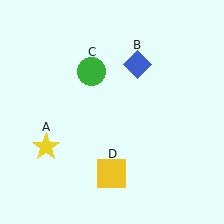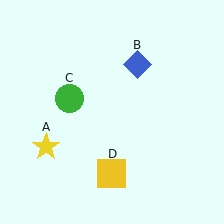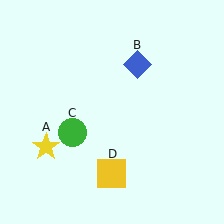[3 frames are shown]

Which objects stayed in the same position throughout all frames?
Yellow star (object A) and blue diamond (object B) and yellow square (object D) remained stationary.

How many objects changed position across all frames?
1 object changed position: green circle (object C).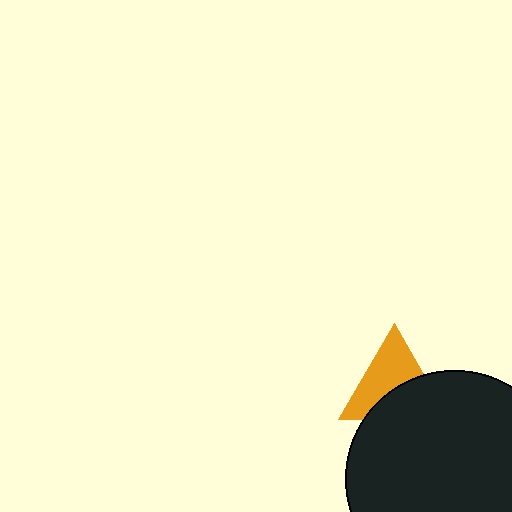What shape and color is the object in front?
The object in front is a black circle.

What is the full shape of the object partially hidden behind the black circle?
The partially hidden object is an orange triangle.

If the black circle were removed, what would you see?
You would see the complete orange triangle.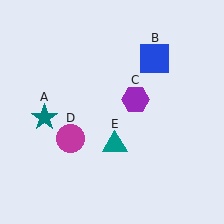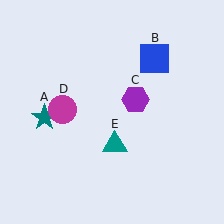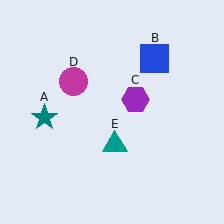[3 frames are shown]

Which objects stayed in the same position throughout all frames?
Teal star (object A) and blue square (object B) and purple hexagon (object C) and teal triangle (object E) remained stationary.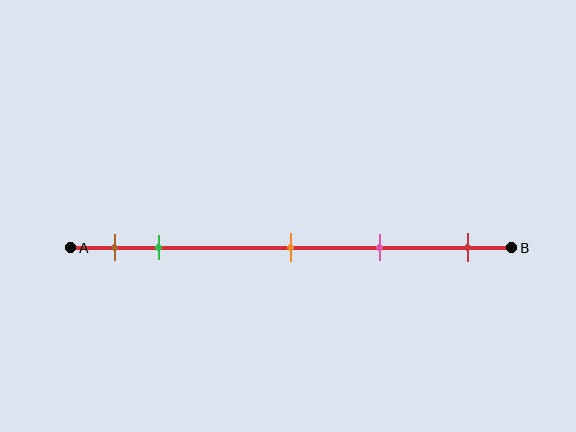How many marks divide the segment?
There are 5 marks dividing the segment.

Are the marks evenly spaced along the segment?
No, the marks are not evenly spaced.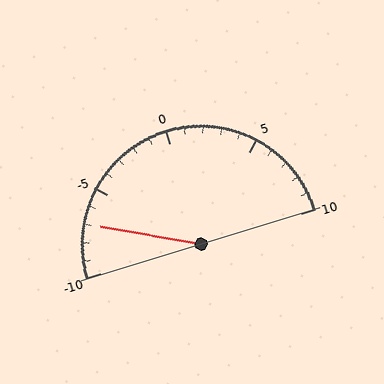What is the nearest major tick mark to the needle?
The nearest major tick mark is -5.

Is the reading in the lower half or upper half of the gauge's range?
The reading is in the lower half of the range (-10 to 10).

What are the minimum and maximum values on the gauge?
The gauge ranges from -10 to 10.